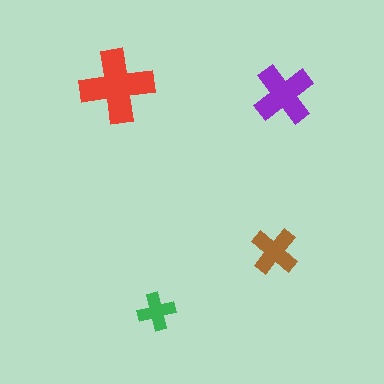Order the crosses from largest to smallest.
the red one, the purple one, the brown one, the green one.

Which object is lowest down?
The green cross is bottommost.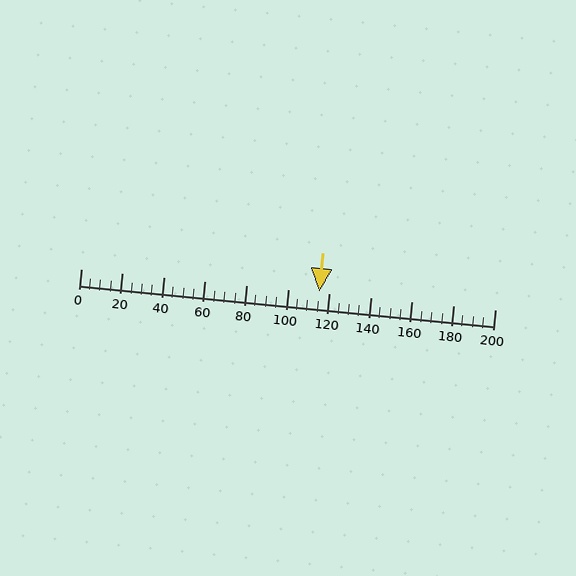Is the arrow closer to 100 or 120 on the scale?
The arrow is closer to 120.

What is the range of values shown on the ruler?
The ruler shows values from 0 to 200.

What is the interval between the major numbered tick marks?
The major tick marks are spaced 20 units apart.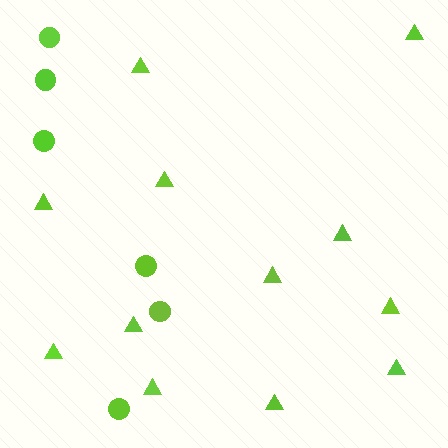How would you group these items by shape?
There are 2 groups: one group of triangles (12) and one group of circles (6).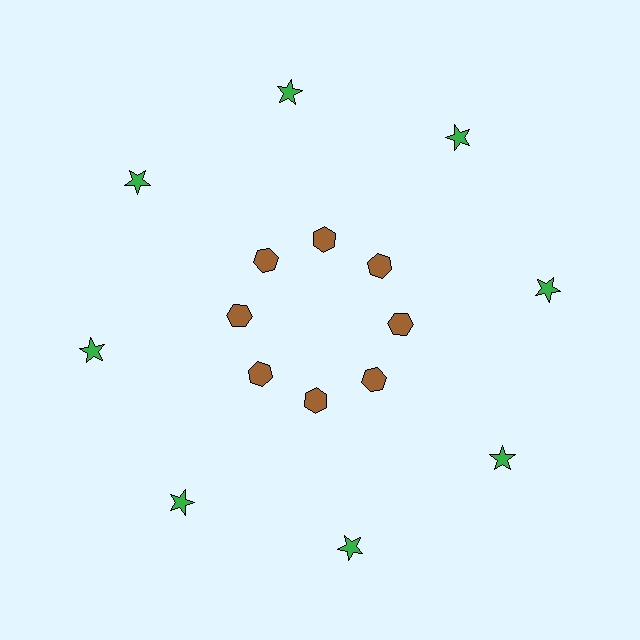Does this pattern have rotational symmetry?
Yes, this pattern has 8-fold rotational symmetry. It looks the same after rotating 45 degrees around the center.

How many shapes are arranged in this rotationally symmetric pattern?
There are 16 shapes, arranged in 8 groups of 2.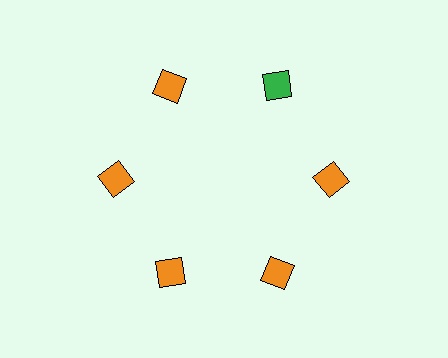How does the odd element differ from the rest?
It has a different color: green instead of orange.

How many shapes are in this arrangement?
There are 6 shapes arranged in a ring pattern.